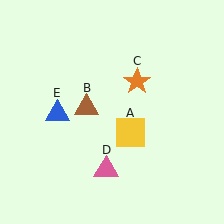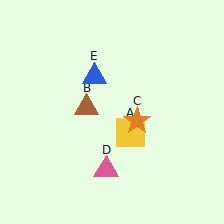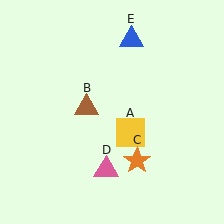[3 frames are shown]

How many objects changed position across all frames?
2 objects changed position: orange star (object C), blue triangle (object E).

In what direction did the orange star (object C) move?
The orange star (object C) moved down.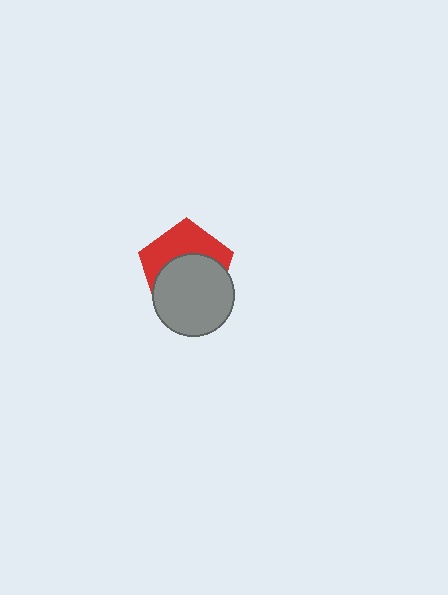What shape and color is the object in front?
The object in front is a gray circle.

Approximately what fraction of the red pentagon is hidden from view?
Roughly 56% of the red pentagon is hidden behind the gray circle.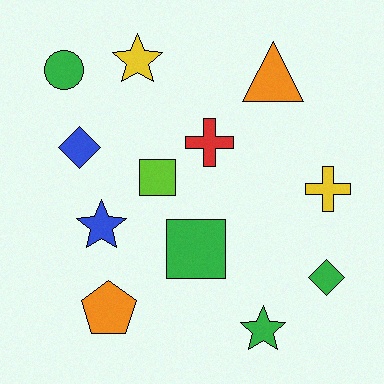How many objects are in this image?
There are 12 objects.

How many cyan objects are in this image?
There are no cyan objects.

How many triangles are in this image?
There is 1 triangle.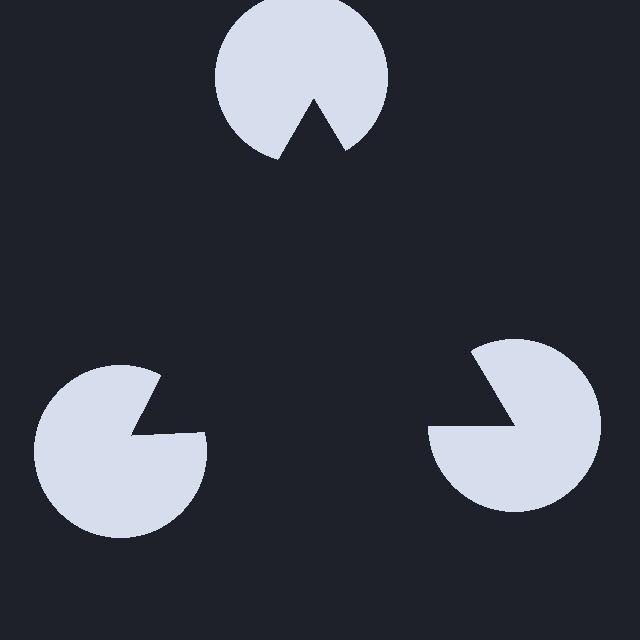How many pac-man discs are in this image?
There are 3 — one at each vertex of the illusory triangle.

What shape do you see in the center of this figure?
An illusory triangle — its edges are inferred from the aligned wedge cuts in the pac-man discs, not physically drawn.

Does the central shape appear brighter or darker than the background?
It typically appears slightly darker than the background, even though no actual brightness change is drawn.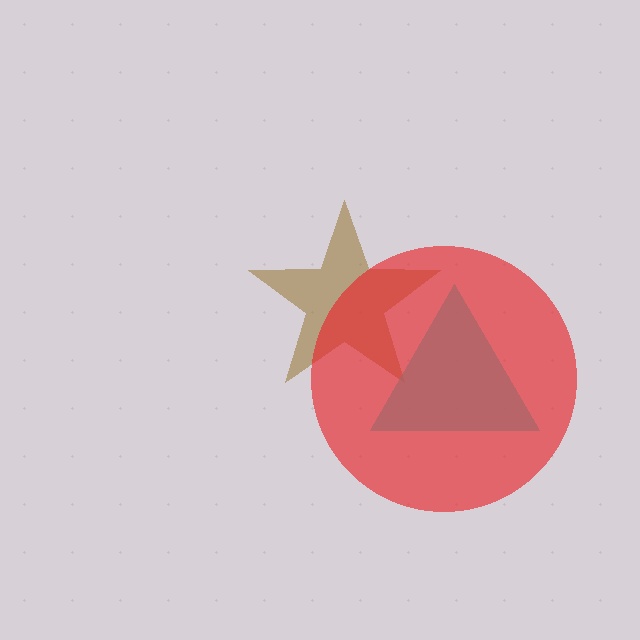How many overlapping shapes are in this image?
There are 3 overlapping shapes in the image.